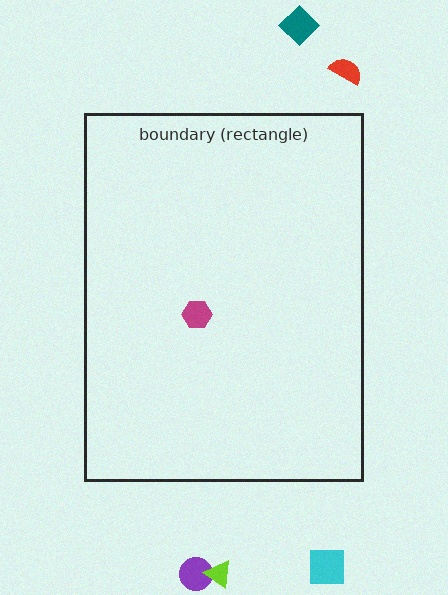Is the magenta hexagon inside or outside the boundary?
Inside.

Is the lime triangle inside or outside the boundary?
Outside.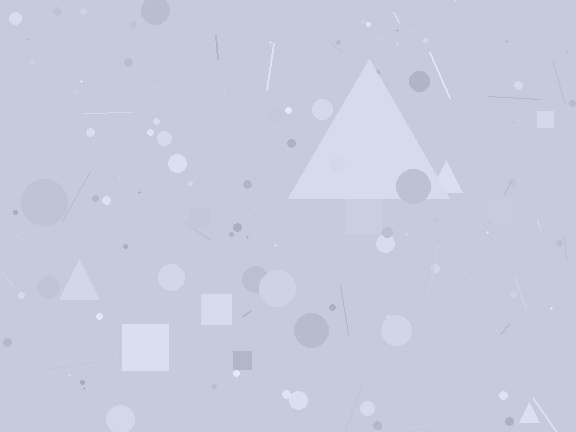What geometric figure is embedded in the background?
A triangle is embedded in the background.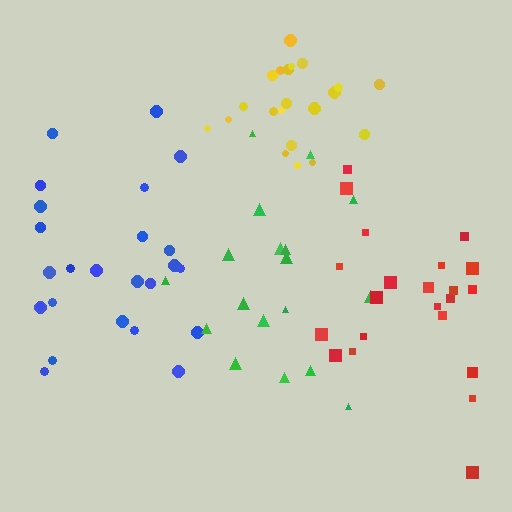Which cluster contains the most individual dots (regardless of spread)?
Blue (25).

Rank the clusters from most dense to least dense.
yellow, red, blue, green.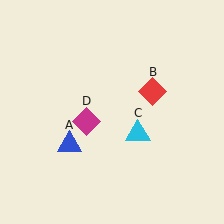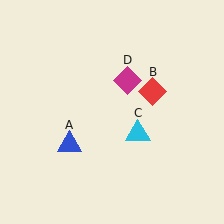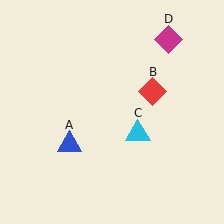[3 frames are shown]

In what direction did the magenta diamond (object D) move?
The magenta diamond (object D) moved up and to the right.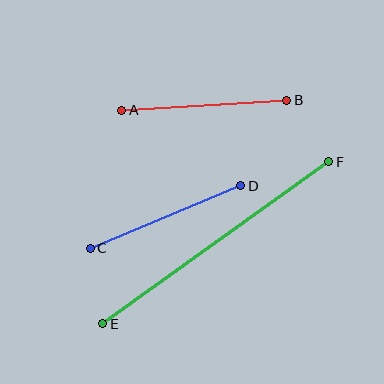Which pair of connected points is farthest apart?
Points E and F are farthest apart.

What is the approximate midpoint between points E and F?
The midpoint is at approximately (216, 243) pixels.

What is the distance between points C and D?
The distance is approximately 163 pixels.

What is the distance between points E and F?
The distance is approximately 278 pixels.